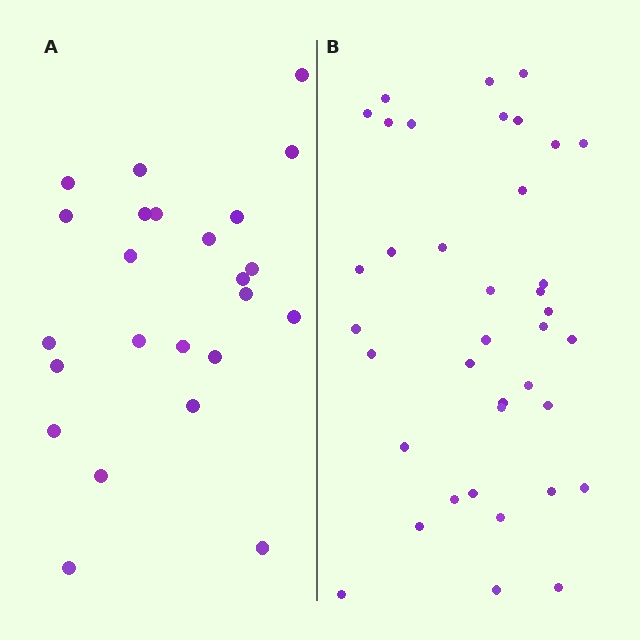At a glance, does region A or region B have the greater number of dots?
Region B (the right region) has more dots.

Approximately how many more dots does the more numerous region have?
Region B has approximately 15 more dots than region A.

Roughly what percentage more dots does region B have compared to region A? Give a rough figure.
About 60% more.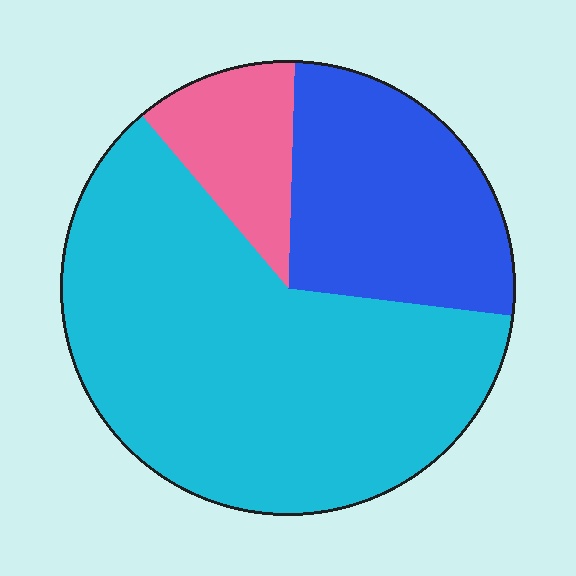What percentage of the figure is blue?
Blue covers roughly 25% of the figure.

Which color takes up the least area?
Pink, at roughly 10%.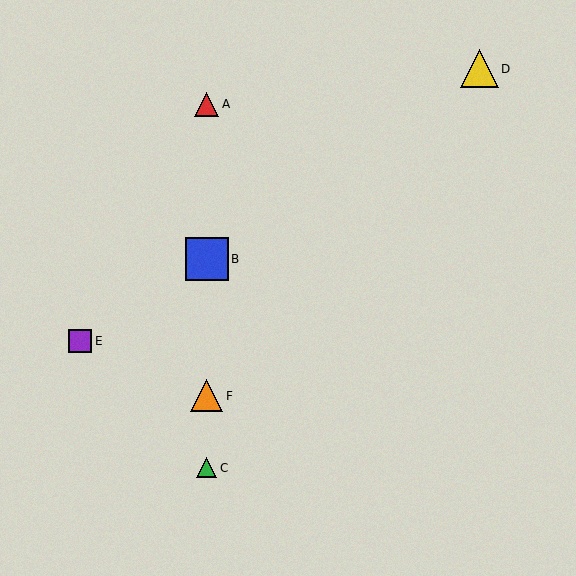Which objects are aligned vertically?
Objects A, B, C, F are aligned vertically.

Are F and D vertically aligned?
No, F is at x≈207 and D is at x≈479.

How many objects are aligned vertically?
4 objects (A, B, C, F) are aligned vertically.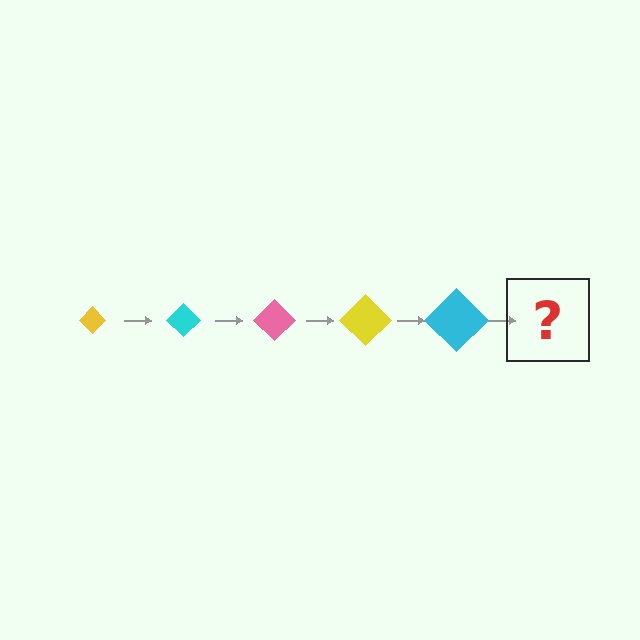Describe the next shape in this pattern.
It should be a pink diamond, larger than the previous one.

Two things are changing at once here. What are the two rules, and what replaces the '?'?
The two rules are that the diamond grows larger each step and the color cycles through yellow, cyan, and pink. The '?' should be a pink diamond, larger than the previous one.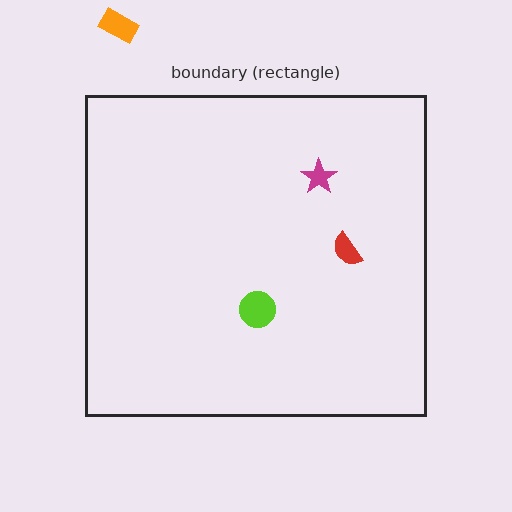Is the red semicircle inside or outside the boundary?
Inside.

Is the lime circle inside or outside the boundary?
Inside.